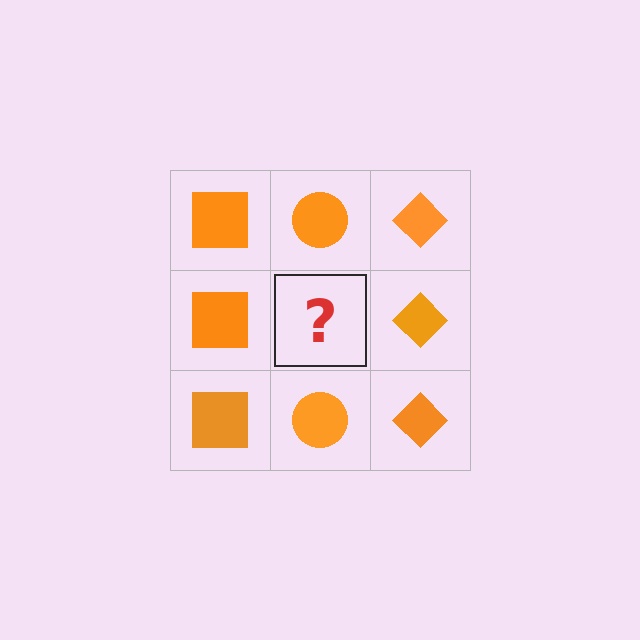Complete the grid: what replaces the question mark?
The question mark should be replaced with an orange circle.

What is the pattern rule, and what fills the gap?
The rule is that each column has a consistent shape. The gap should be filled with an orange circle.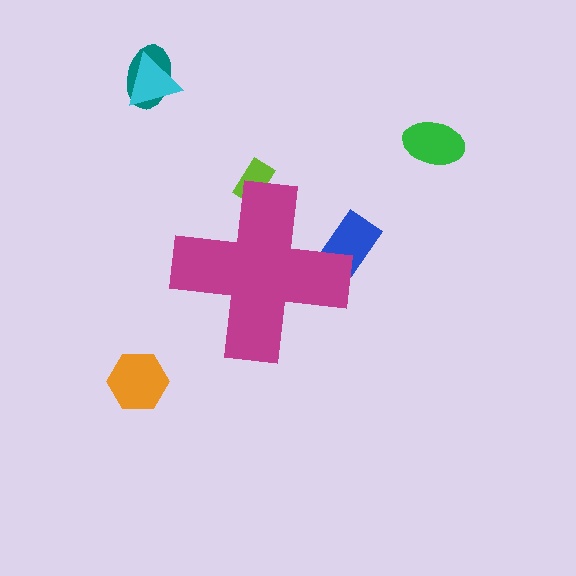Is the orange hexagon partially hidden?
No, the orange hexagon is fully visible.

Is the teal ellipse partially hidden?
No, the teal ellipse is fully visible.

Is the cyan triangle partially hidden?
No, the cyan triangle is fully visible.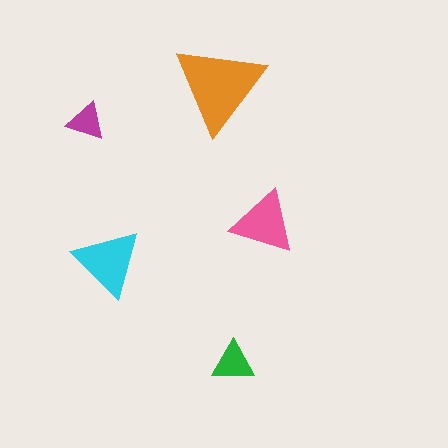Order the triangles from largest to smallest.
the orange one, the cyan one, the pink one, the green one, the magenta one.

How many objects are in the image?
There are 5 objects in the image.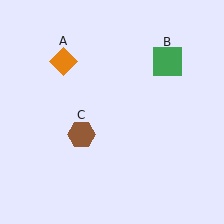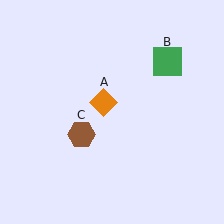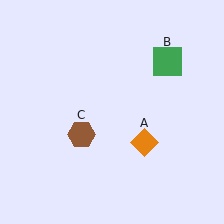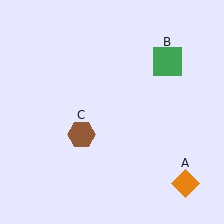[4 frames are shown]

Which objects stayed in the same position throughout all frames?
Green square (object B) and brown hexagon (object C) remained stationary.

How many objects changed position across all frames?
1 object changed position: orange diamond (object A).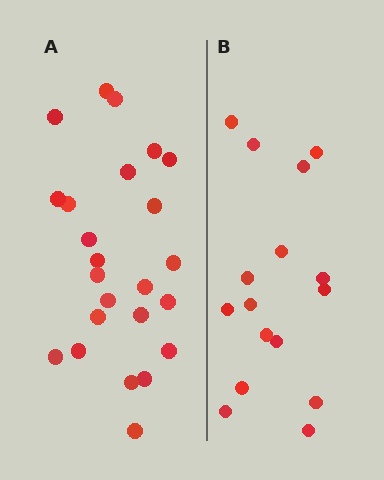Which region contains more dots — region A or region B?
Region A (the left region) has more dots.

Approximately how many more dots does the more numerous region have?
Region A has roughly 8 or so more dots than region B.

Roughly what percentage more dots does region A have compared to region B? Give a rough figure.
About 50% more.